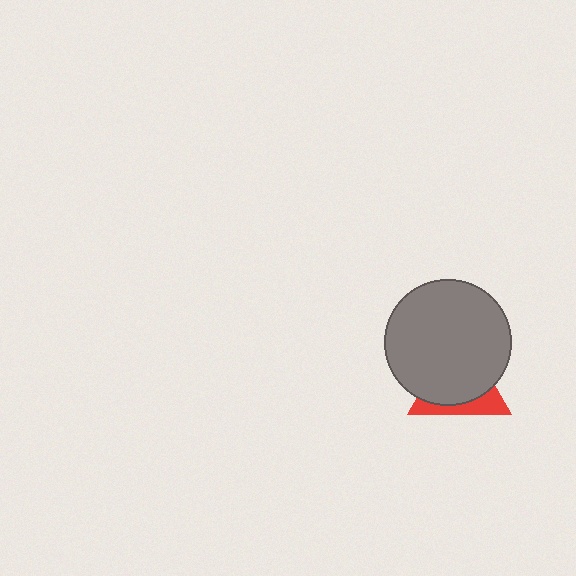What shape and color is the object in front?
The object in front is a gray circle.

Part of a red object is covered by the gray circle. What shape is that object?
It is a triangle.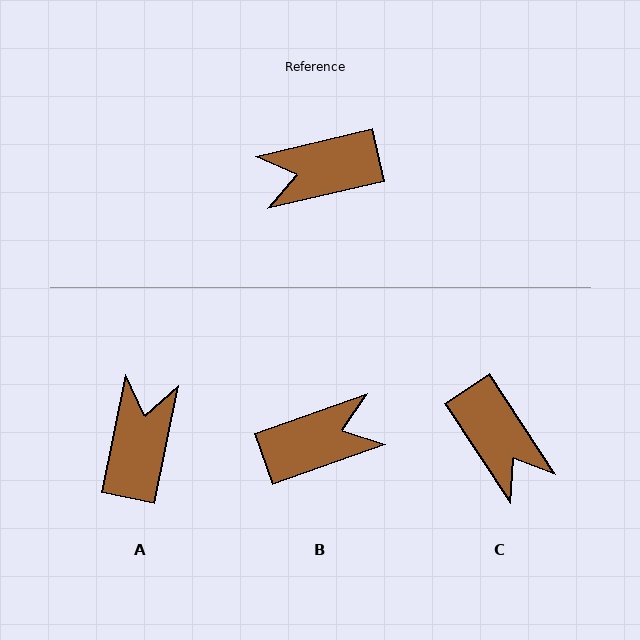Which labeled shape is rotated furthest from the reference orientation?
B, about 174 degrees away.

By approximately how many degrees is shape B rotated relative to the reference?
Approximately 174 degrees clockwise.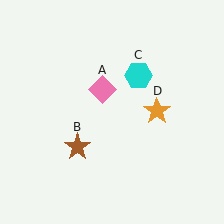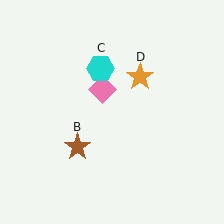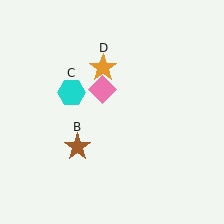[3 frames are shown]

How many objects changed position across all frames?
2 objects changed position: cyan hexagon (object C), orange star (object D).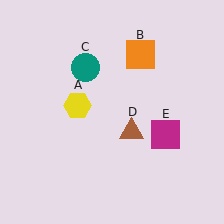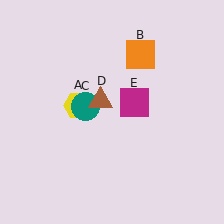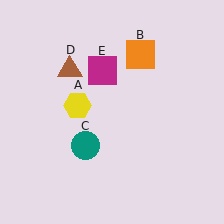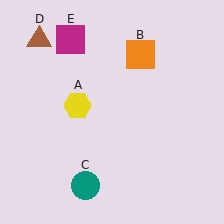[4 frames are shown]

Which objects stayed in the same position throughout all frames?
Yellow hexagon (object A) and orange square (object B) remained stationary.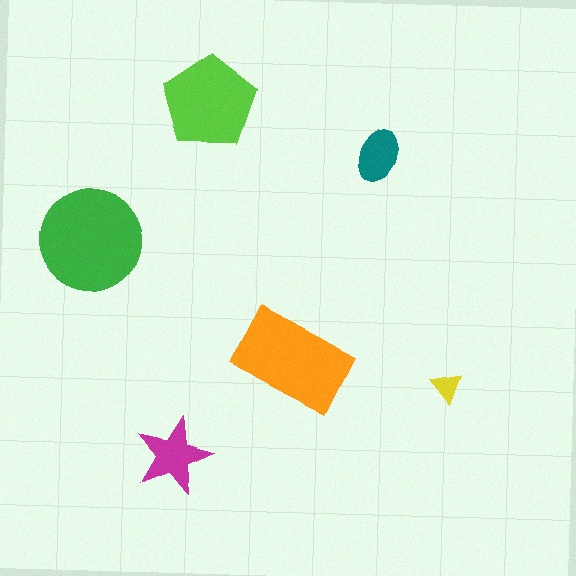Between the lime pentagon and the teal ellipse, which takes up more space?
The lime pentagon.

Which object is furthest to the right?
The yellow triangle is rightmost.